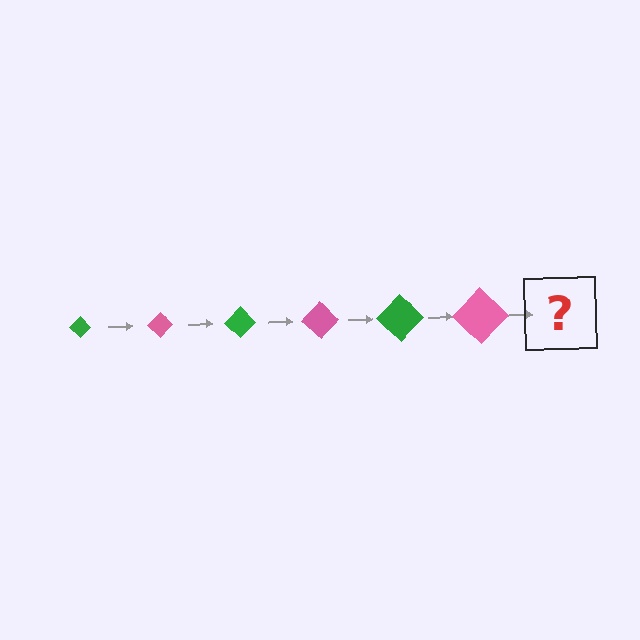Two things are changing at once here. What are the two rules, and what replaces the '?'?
The two rules are that the diamond grows larger each step and the color cycles through green and pink. The '?' should be a green diamond, larger than the previous one.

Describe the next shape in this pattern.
It should be a green diamond, larger than the previous one.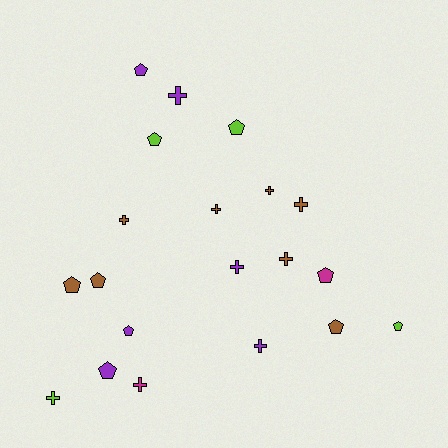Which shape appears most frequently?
Cross, with 10 objects.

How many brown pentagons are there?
There are 3 brown pentagons.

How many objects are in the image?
There are 20 objects.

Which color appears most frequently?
Brown, with 8 objects.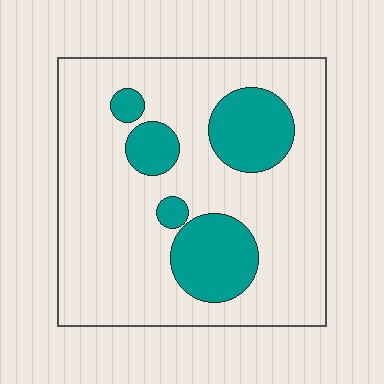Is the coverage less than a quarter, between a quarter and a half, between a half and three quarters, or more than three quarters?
Less than a quarter.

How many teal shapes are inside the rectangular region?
5.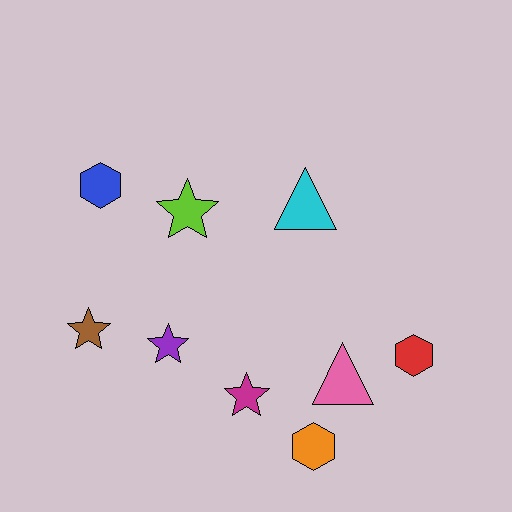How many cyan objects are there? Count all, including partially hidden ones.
There is 1 cyan object.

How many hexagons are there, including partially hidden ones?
There are 3 hexagons.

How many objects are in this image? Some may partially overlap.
There are 9 objects.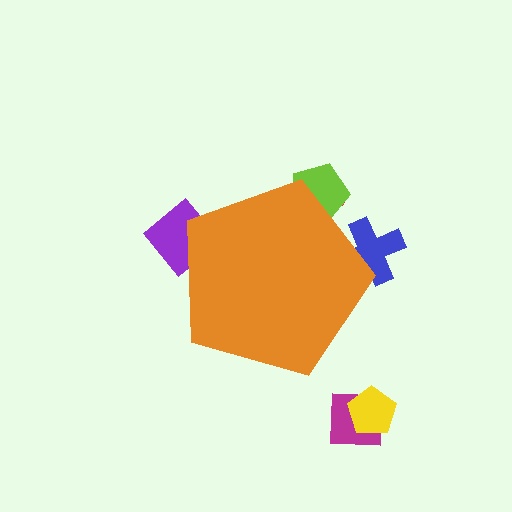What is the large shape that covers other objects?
An orange pentagon.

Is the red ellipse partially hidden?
Yes, the red ellipse is partially hidden behind the orange pentagon.